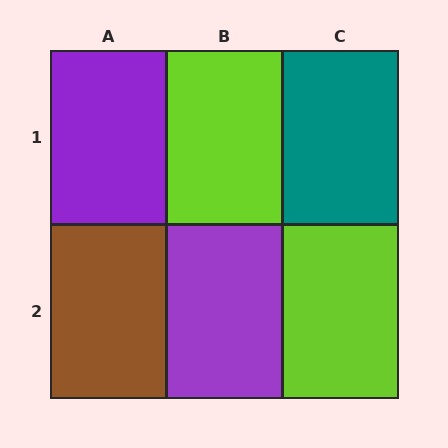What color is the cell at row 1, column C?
Teal.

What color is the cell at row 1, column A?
Purple.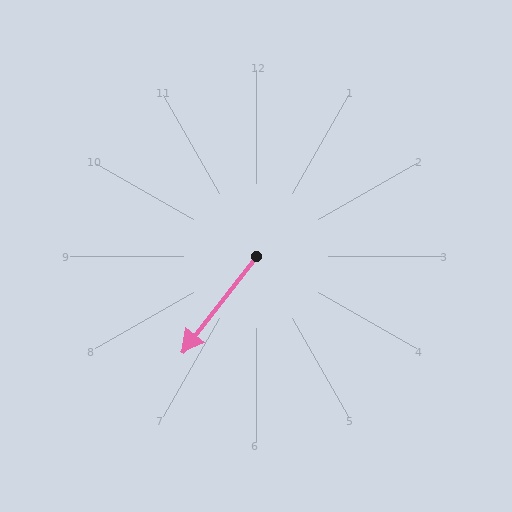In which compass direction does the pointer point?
Southwest.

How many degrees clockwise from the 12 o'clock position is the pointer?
Approximately 218 degrees.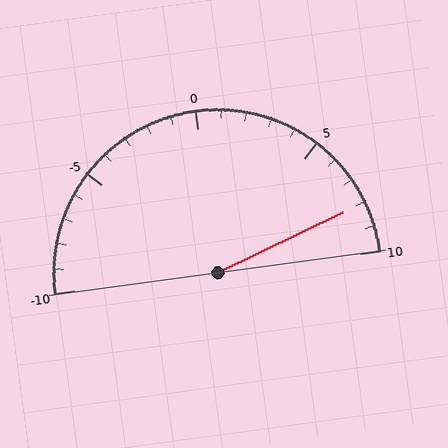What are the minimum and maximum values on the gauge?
The gauge ranges from -10 to 10.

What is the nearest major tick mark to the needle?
The nearest major tick mark is 10.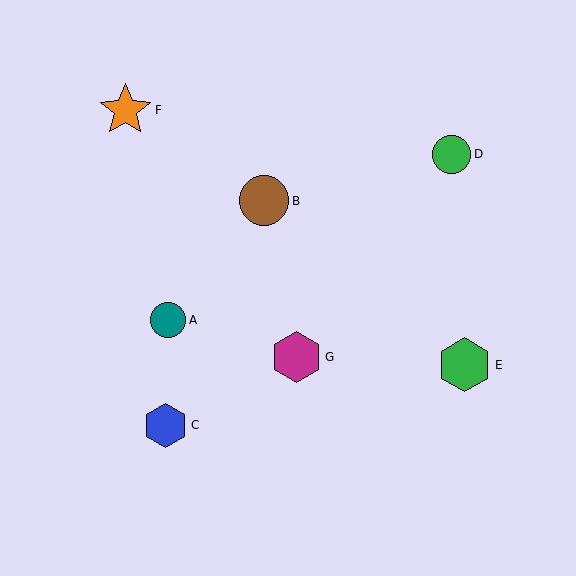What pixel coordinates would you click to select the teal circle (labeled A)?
Click at (168, 320) to select the teal circle A.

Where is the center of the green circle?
The center of the green circle is at (452, 154).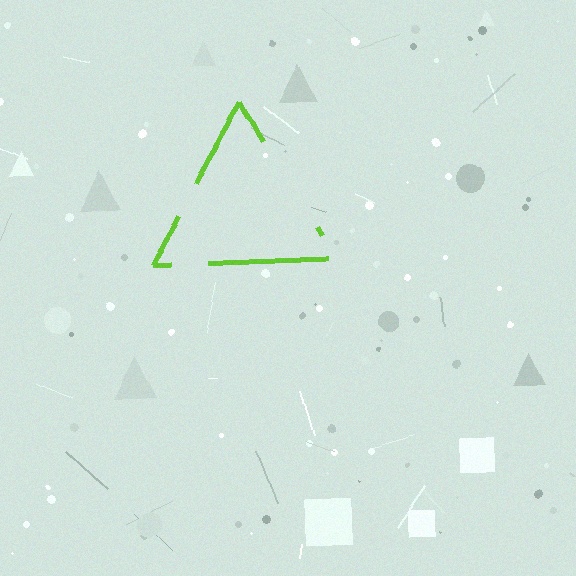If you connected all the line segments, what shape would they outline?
They would outline a triangle.